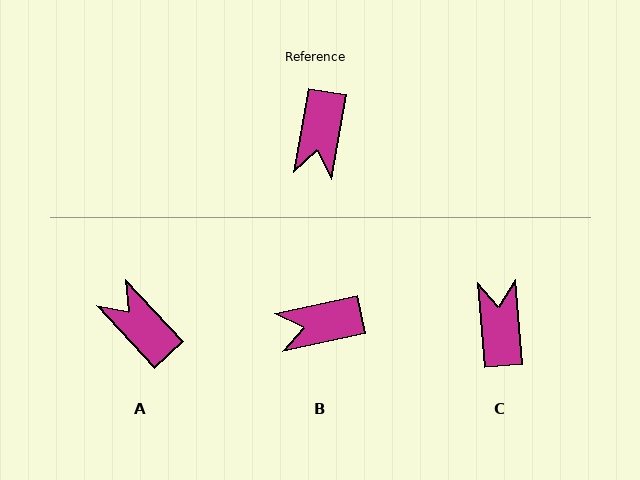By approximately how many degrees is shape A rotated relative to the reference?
Approximately 128 degrees clockwise.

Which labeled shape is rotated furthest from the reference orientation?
C, about 165 degrees away.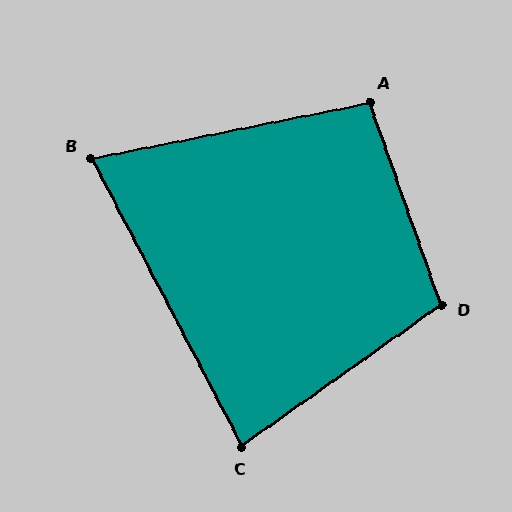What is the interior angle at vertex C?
Approximately 82 degrees (acute).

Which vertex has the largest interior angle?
D, at approximately 106 degrees.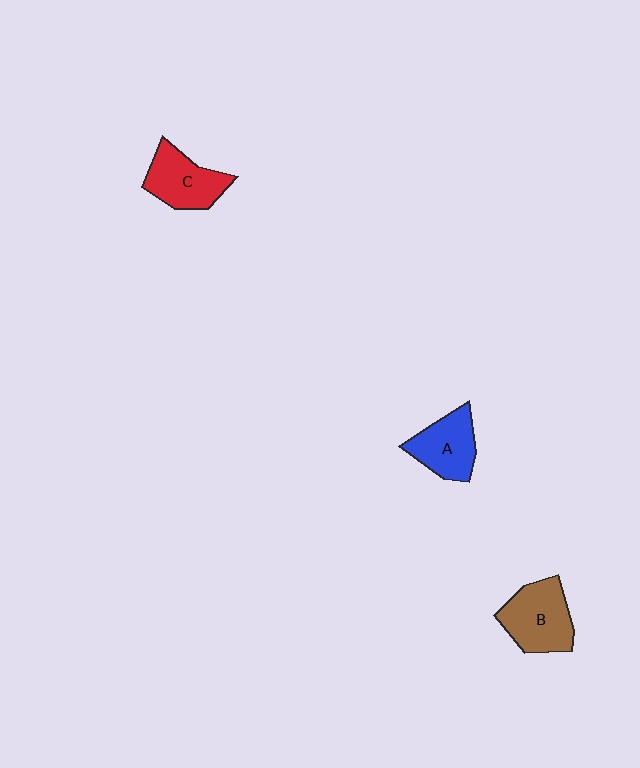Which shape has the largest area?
Shape B (brown).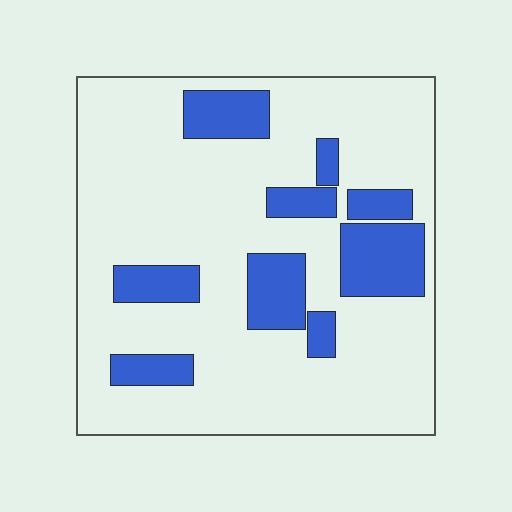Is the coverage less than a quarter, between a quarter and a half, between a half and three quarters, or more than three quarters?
Less than a quarter.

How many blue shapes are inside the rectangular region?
9.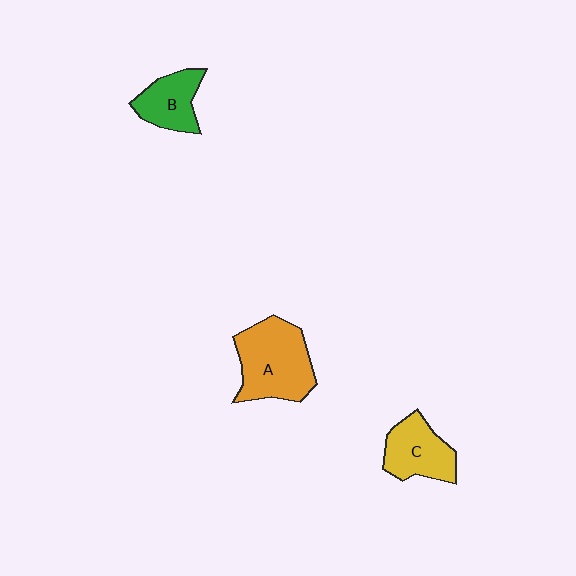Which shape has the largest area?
Shape A (orange).